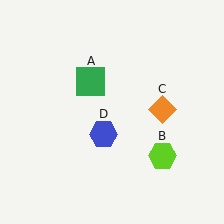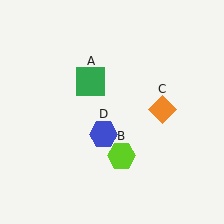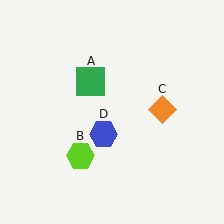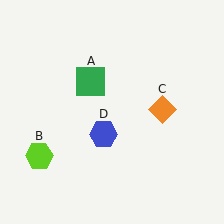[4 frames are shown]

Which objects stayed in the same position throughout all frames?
Green square (object A) and orange diamond (object C) and blue hexagon (object D) remained stationary.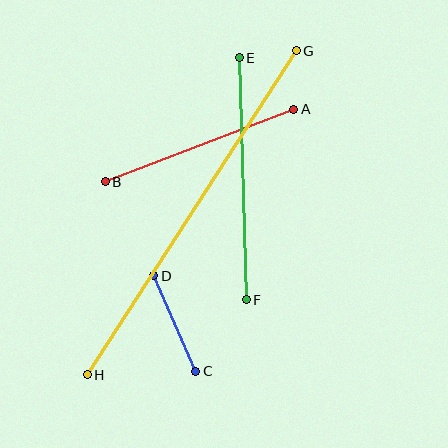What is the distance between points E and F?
The distance is approximately 242 pixels.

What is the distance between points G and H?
The distance is approximately 386 pixels.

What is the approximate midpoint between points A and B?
The midpoint is at approximately (199, 145) pixels.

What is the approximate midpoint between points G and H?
The midpoint is at approximately (192, 213) pixels.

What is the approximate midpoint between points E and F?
The midpoint is at approximately (243, 179) pixels.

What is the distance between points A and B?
The distance is approximately 202 pixels.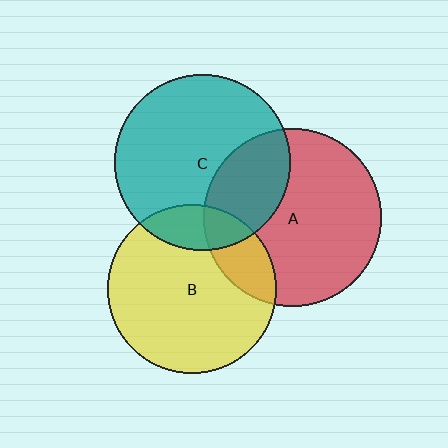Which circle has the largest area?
Circle A (red).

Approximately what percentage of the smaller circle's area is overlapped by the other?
Approximately 30%.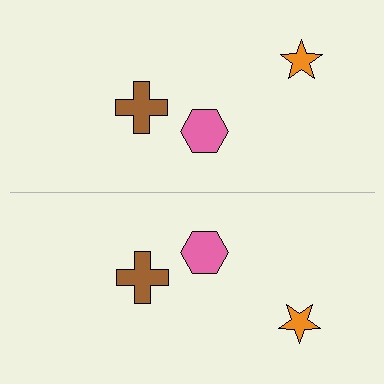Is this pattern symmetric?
Yes, this pattern has bilateral (reflection) symmetry.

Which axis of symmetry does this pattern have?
The pattern has a horizontal axis of symmetry running through the center of the image.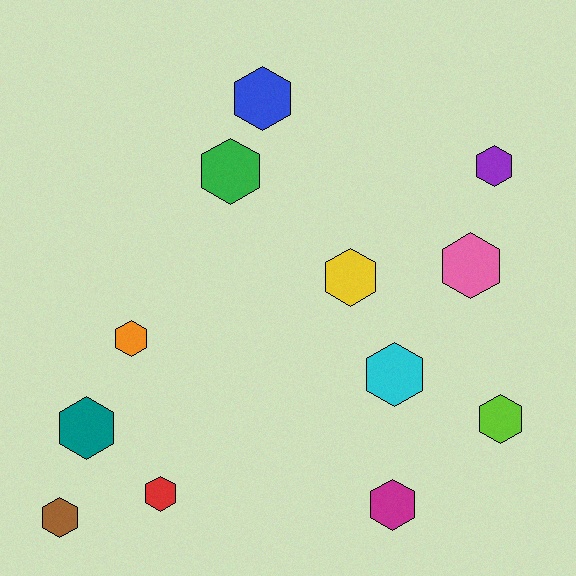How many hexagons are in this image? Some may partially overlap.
There are 12 hexagons.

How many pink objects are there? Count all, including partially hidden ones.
There is 1 pink object.